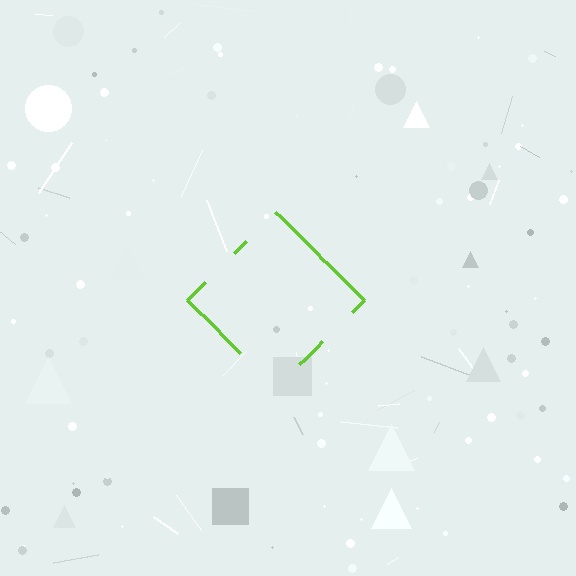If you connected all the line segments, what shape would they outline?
They would outline a diamond.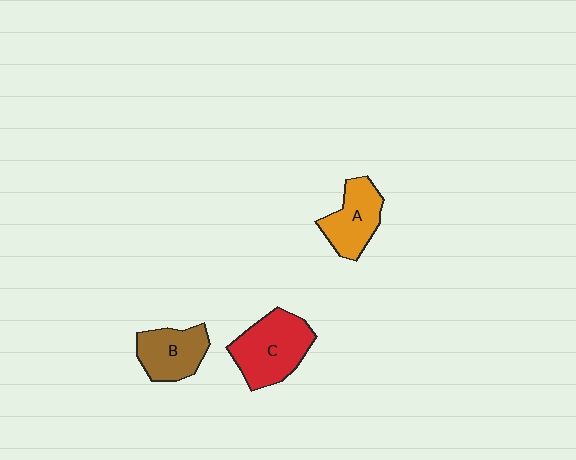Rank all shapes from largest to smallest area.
From largest to smallest: C (red), A (orange), B (brown).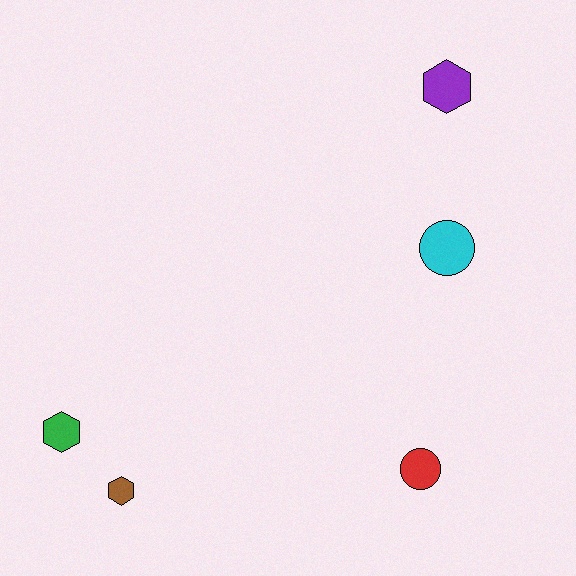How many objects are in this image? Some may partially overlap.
There are 5 objects.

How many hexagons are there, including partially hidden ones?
There are 3 hexagons.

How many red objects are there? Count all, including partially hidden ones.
There is 1 red object.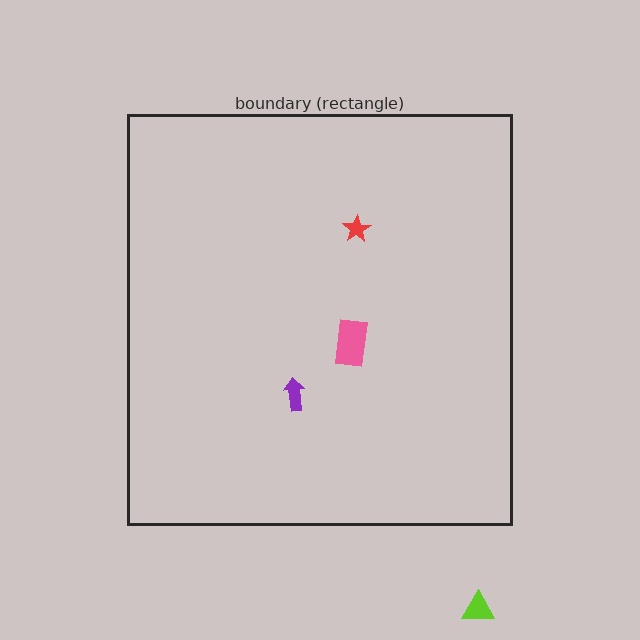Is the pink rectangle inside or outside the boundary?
Inside.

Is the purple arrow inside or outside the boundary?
Inside.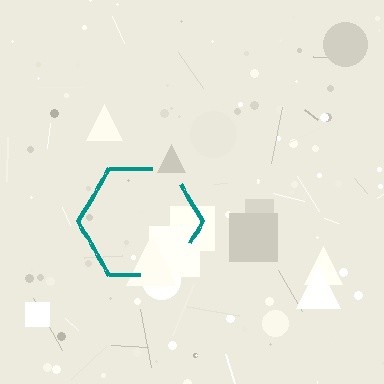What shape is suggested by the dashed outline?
The dashed outline suggests a hexagon.